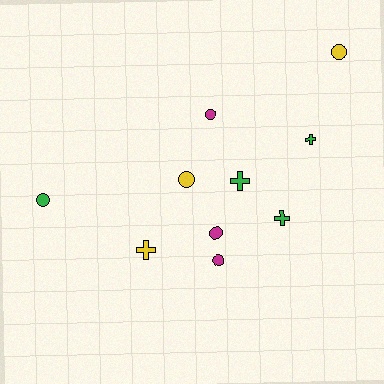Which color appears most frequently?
Green, with 4 objects.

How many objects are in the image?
There are 10 objects.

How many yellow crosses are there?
There is 1 yellow cross.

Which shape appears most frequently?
Circle, with 6 objects.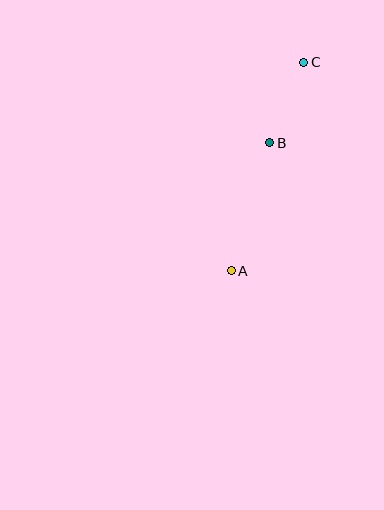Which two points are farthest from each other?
Points A and C are farthest from each other.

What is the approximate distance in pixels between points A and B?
The distance between A and B is approximately 134 pixels.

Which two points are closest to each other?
Points B and C are closest to each other.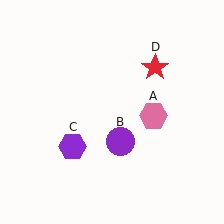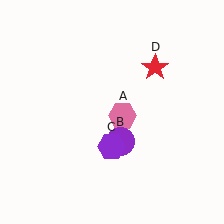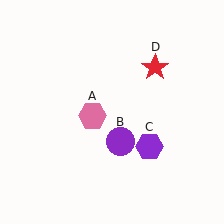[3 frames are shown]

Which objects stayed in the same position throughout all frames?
Purple circle (object B) and red star (object D) remained stationary.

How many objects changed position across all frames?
2 objects changed position: pink hexagon (object A), purple hexagon (object C).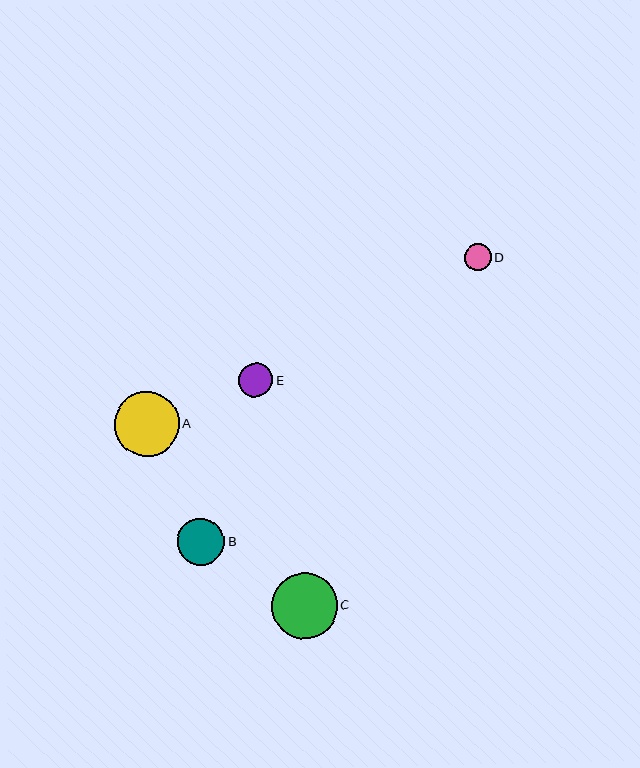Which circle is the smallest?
Circle D is the smallest with a size of approximately 27 pixels.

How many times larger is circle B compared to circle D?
Circle B is approximately 1.7 times the size of circle D.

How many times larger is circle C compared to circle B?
Circle C is approximately 1.4 times the size of circle B.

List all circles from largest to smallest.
From largest to smallest: C, A, B, E, D.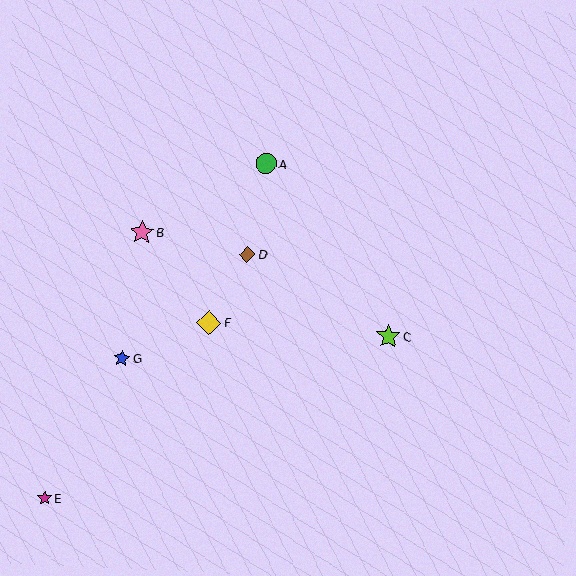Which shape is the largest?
The lime star (labeled C) is the largest.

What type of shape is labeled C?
Shape C is a lime star.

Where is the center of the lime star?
The center of the lime star is at (388, 336).